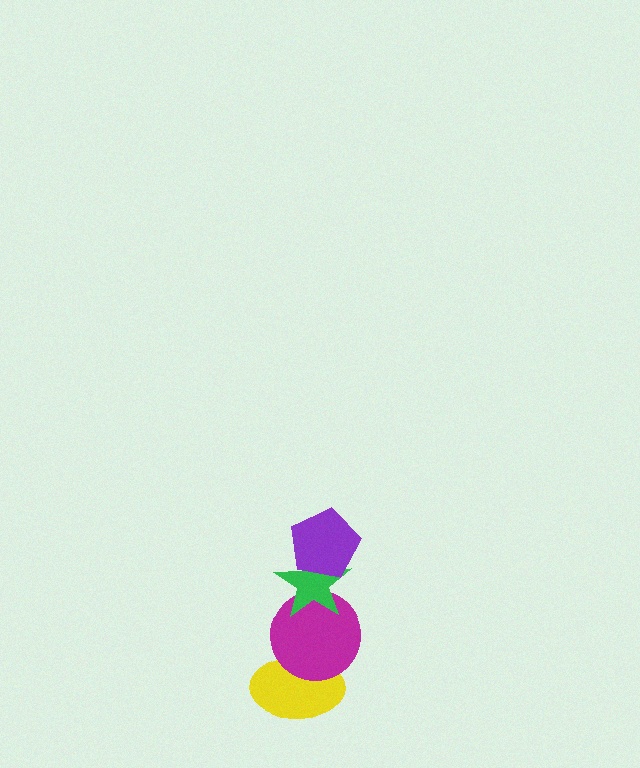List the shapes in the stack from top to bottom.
From top to bottom: the purple pentagon, the green star, the magenta circle, the yellow ellipse.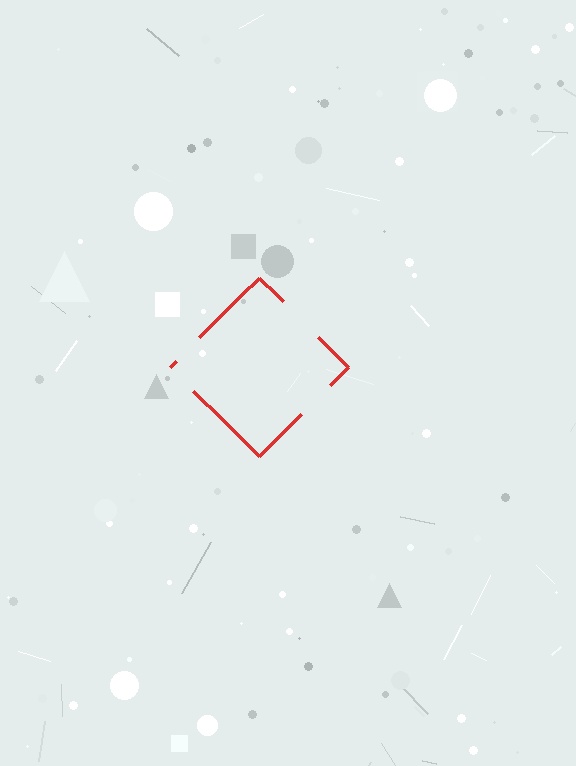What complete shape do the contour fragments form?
The contour fragments form a diamond.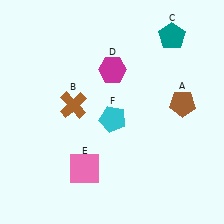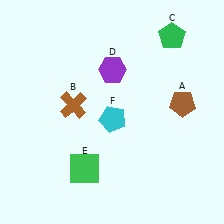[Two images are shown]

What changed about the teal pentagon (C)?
In Image 1, C is teal. In Image 2, it changed to green.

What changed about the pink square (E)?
In Image 1, E is pink. In Image 2, it changed to green.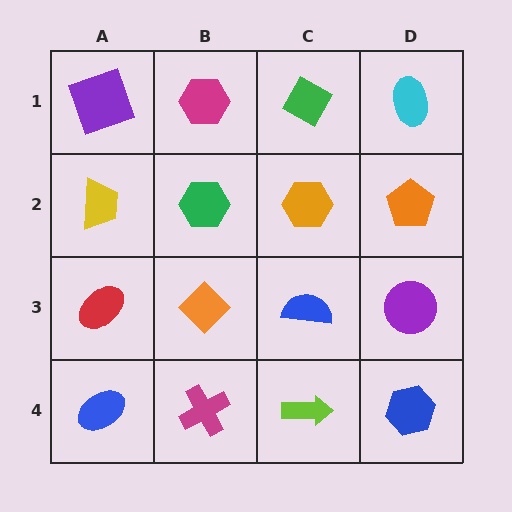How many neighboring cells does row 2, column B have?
4.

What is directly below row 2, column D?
A purple circle.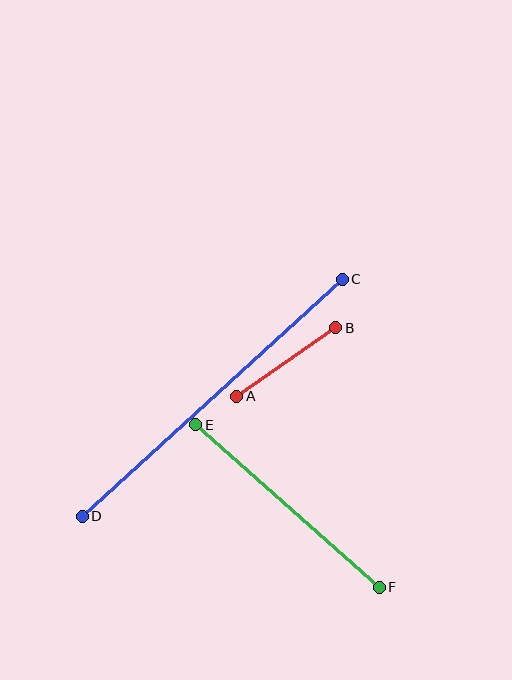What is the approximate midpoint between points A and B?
The midpoint is at approximately (286, 362) pixels.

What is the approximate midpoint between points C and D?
The midpoint is at approximately (212, 398) pixels.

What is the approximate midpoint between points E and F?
The midpoint is at approximately (288, 506) pixels.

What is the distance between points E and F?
The distance is approximately 245 pixels.